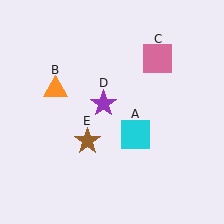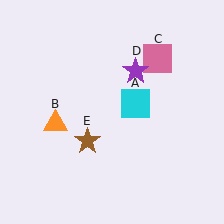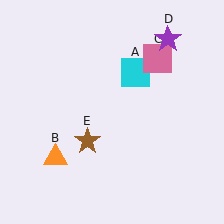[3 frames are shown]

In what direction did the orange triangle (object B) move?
The orange triangle (object B) moved down.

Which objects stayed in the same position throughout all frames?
Pink square (object C) and brown star (object E) remained stationary.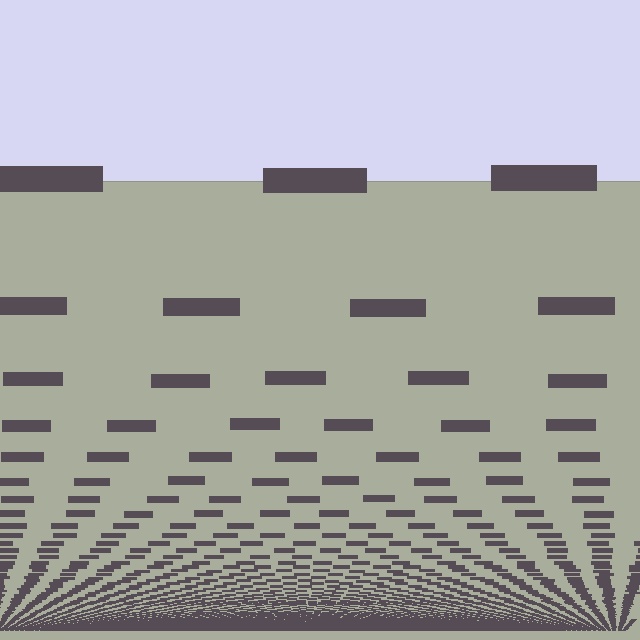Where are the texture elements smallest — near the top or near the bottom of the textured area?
Near the bottom.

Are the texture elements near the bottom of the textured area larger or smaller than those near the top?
Smaller. The gradient is inverted — elements near the bottom are smaller and denser.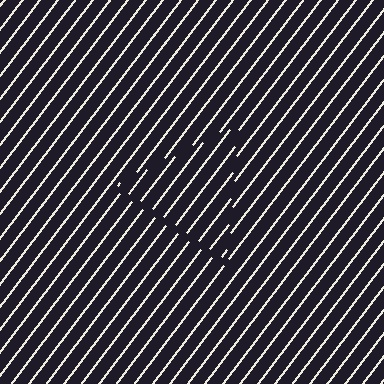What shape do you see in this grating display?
An illusory triangle. The interior of the shape contains the same grating, shifted by half a period — the contour is defined by the phase discontinuity where line-ends from the inner and outer gratings abut.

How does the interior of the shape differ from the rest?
The interior of the shape contains the same grating, shifted by half a period — the contour is defined by the phase discontinuity where line-ends from the inner and outer gratings abut.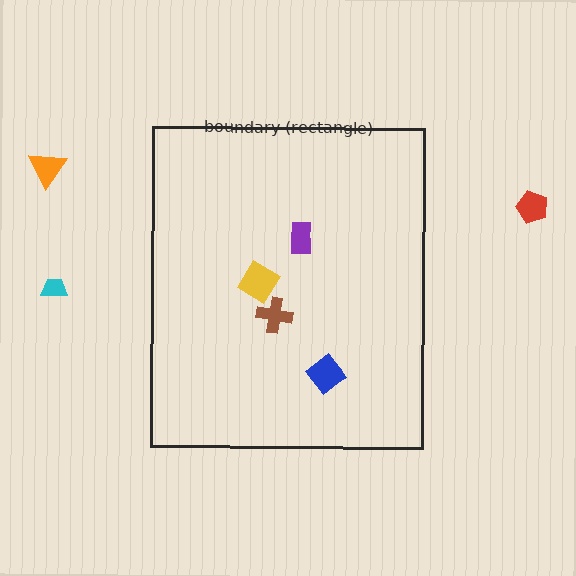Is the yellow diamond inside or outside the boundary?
Inside.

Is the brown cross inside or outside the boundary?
Inside.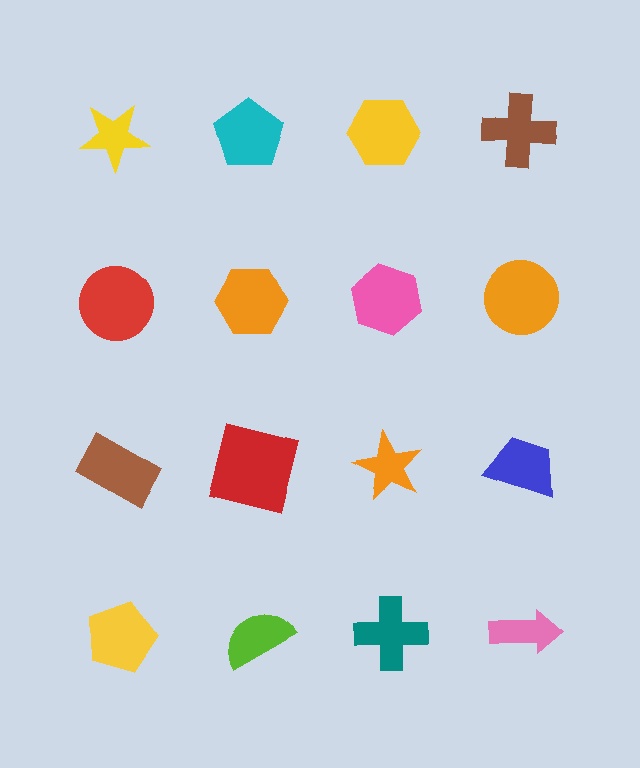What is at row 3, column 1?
A brown rectangle.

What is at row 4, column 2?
A lime semicircle.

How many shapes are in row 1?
4 shapes.